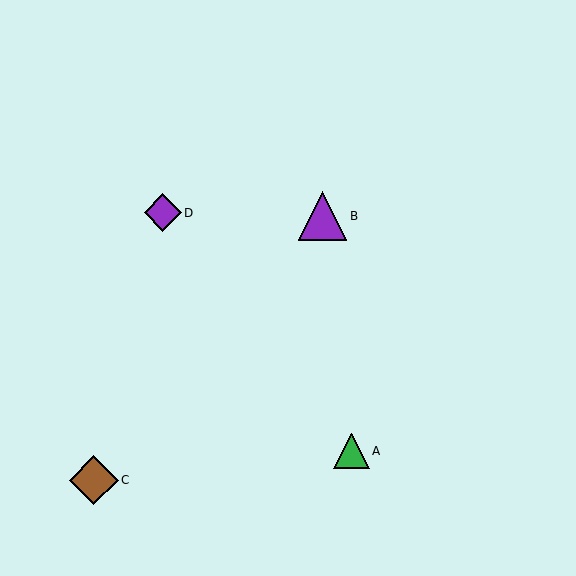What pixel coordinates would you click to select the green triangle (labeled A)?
Click at (351, 451) to select the green triangle A.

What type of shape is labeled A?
Shape A is a green triangle.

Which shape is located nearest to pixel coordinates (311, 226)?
The purple triangle (labeled B) at (322, 216) is nearest to that location.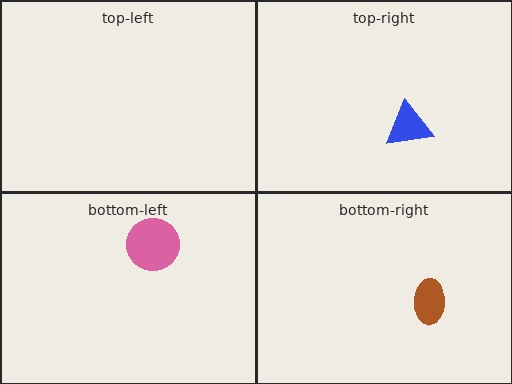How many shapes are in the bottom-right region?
1.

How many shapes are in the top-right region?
1.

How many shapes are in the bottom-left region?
1.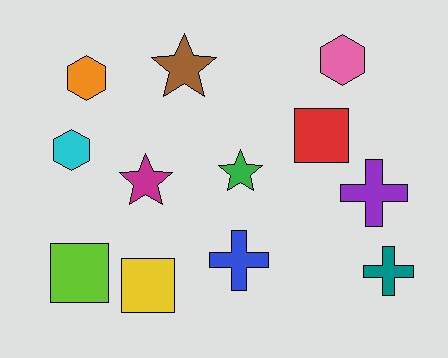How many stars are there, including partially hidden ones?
There are 3 stars.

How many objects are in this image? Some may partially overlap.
There are 12 objects.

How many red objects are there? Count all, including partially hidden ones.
There is 1 red object.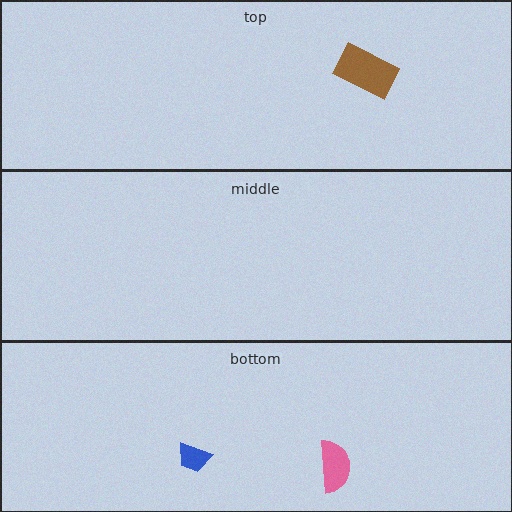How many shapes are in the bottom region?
2.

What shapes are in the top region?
The brown rectangle.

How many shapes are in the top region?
1.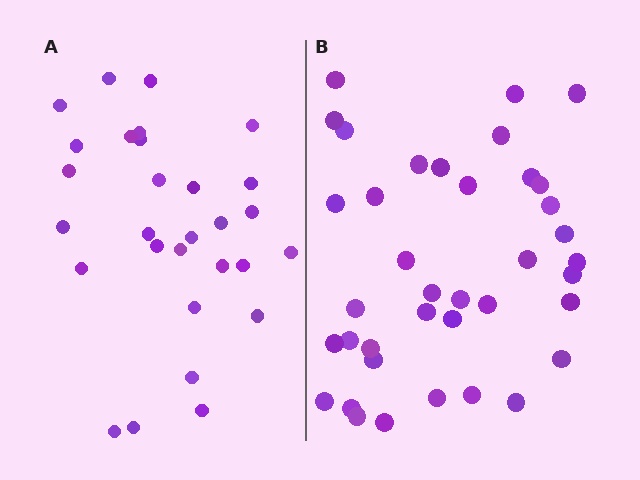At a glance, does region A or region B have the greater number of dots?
Region B (the right region) has more dots.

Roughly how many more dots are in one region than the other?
Region B has roughly 8 or so more dots than region A.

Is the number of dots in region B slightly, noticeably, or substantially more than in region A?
Region B has noticeably more, but not dramatically so. The ratio is roughly 1.3 to 1.